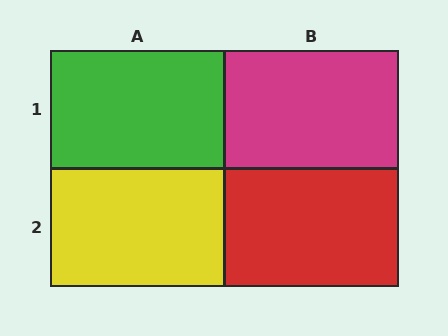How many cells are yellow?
1 cell is yellow.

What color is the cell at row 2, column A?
Yellow.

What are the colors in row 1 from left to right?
Green, magenta.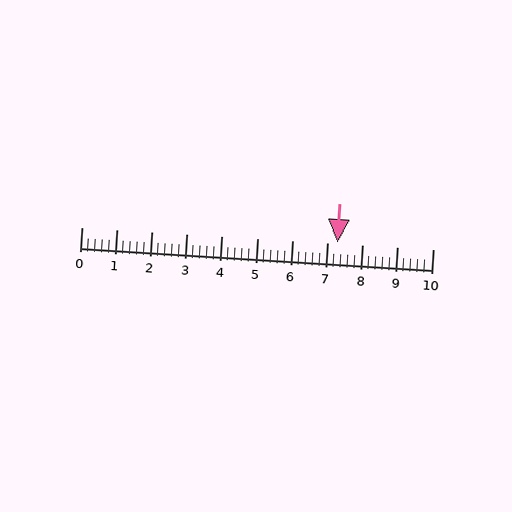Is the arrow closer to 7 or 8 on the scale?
The arrow is closer to 7.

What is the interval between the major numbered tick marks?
The major tick marks are spaced 1 units apart.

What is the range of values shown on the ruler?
The ruler shows values from 0 to 10.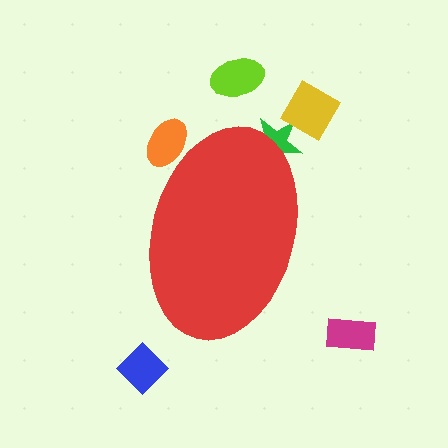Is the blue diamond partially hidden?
No, the blue diamond is fully visible.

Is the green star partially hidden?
Yes, the green star is partially hidden behind the red ellipse.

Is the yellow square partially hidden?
No, the yellow square is fully visible.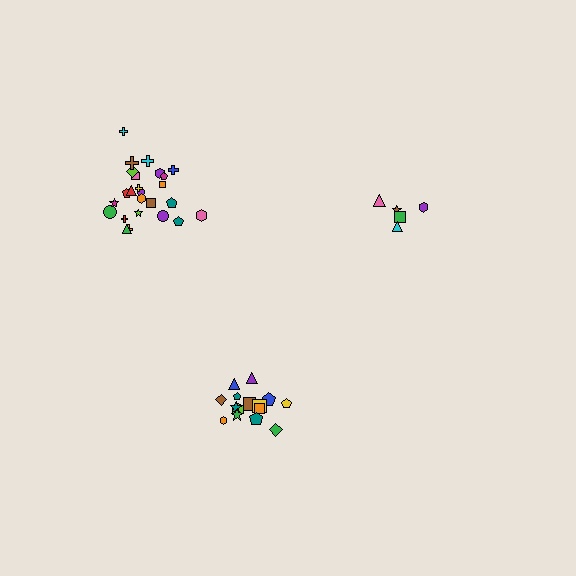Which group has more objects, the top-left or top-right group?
The top-left group.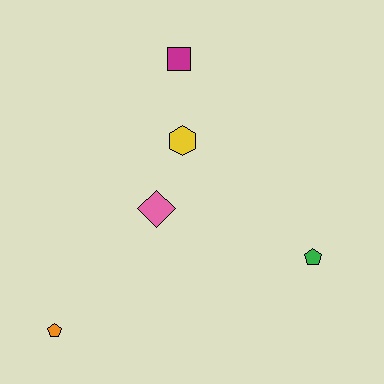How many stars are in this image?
There are no stars.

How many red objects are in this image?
There are no red objects.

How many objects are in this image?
There are 5 objects.